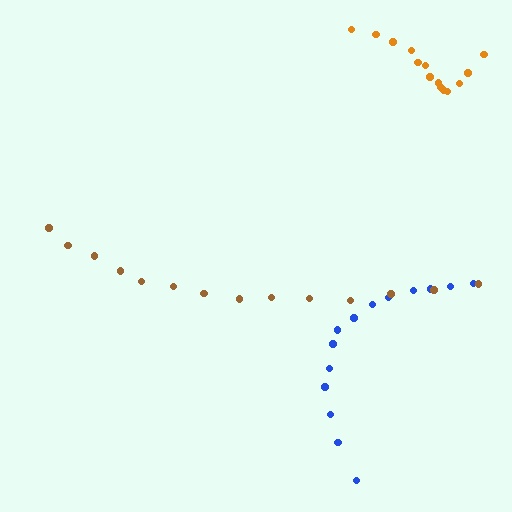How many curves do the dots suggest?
There are 3 distinct paths.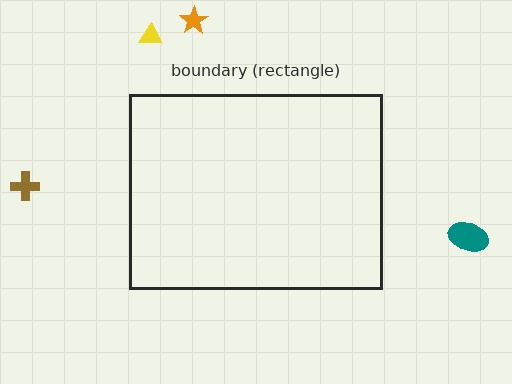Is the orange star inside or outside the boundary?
Outside.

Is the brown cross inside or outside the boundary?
Outside.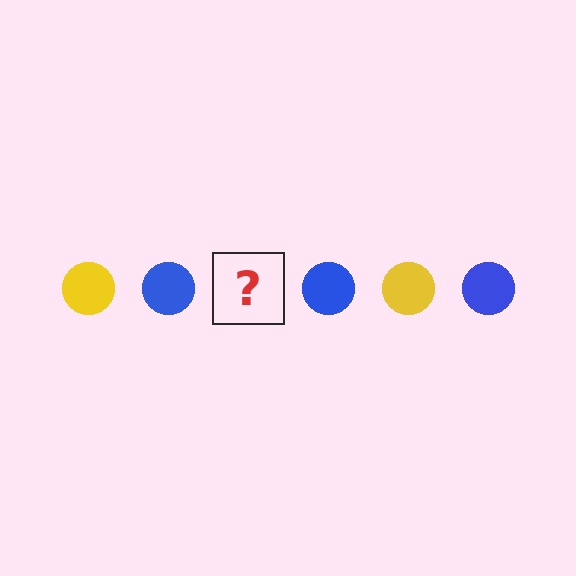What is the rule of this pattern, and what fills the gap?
The rule is that the pattern cycles through yellow, blue circles. The gap should be filled with a yellow circle.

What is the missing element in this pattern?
The missing element is a yellow circle.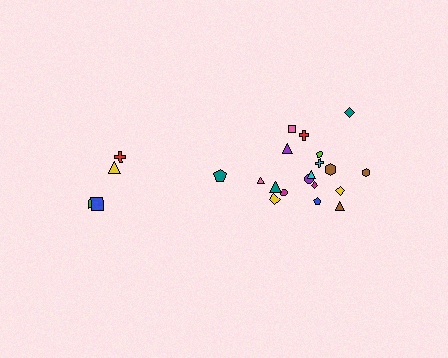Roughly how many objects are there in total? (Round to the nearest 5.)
Roughly 25 objects in total.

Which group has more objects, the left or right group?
The right group.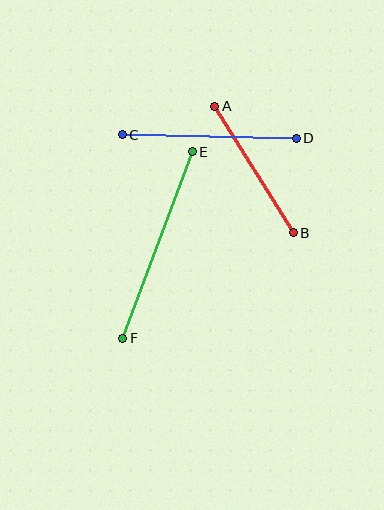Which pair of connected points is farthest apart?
Points E and F are farthest apart.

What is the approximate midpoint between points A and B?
The midpoint is at approximately (254, 170) pixels.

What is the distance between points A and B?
The distance is approximately 149 pixels.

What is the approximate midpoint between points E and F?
The midpoint is at approximately (157, 245) pixels.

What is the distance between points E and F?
The distance is approximately 199 pixels.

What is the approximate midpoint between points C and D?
The midpoint is at approximately (209, 137) pixels.